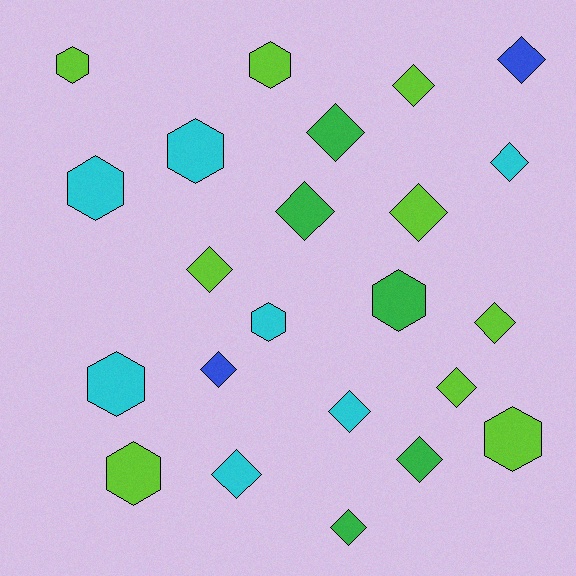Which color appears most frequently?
Lime, with 9 objects.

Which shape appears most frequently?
Diamond, with 14 objects.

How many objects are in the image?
There are 23 objects.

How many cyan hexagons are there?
There are 4 cyan hexagons.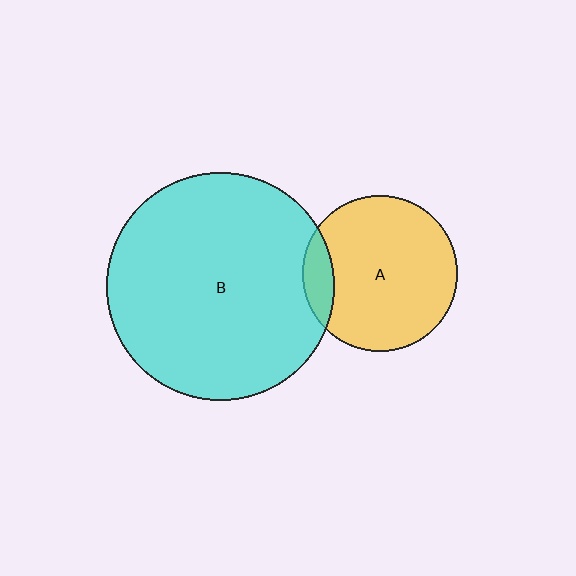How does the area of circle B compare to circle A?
Approximately 2.2 times.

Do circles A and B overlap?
Yes.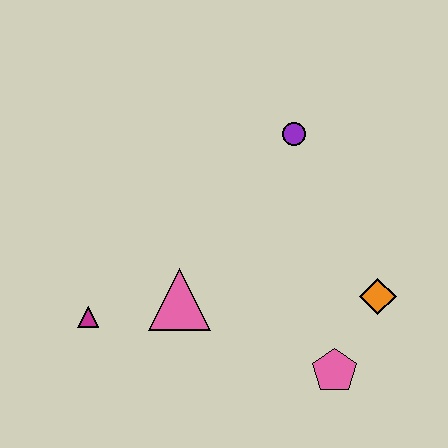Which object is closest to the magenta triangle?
The pink triangle is closest to the magenta triangle.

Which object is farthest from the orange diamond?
The magenta triangle is farthest from the orange diamond.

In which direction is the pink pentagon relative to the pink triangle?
The pink pentagon is to the right of the pink triangle.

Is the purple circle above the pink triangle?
Yes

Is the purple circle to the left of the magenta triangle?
No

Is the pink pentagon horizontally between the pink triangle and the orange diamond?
Yes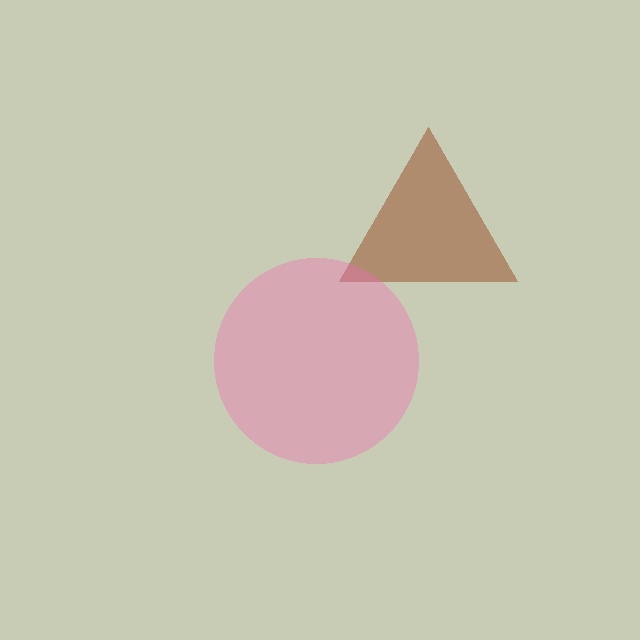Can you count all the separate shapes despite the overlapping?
Yes, there are 2 separate shapes.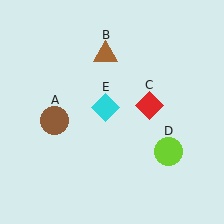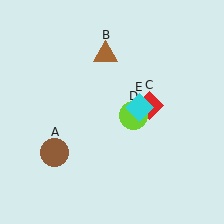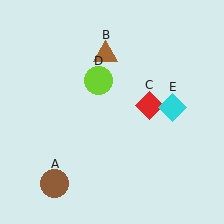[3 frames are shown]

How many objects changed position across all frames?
3 objects changed position: brown circle (object A), lime circle (object D), cyan diamond (object E).